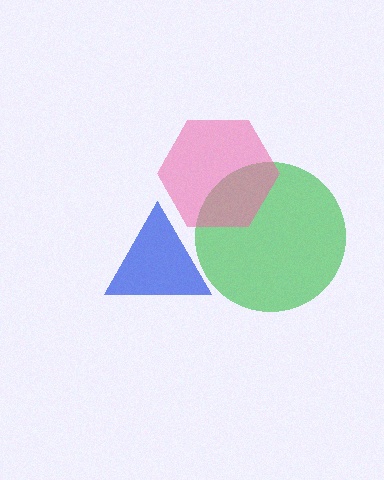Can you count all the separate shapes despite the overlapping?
Yes, there are 3 separate shapes.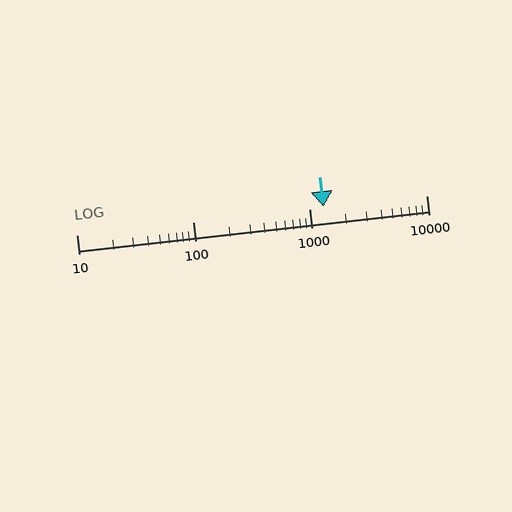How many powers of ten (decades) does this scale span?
The scale spans 3 decades, from 10 to 10000.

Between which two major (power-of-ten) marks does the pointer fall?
The pointer is between 1000 and 10000.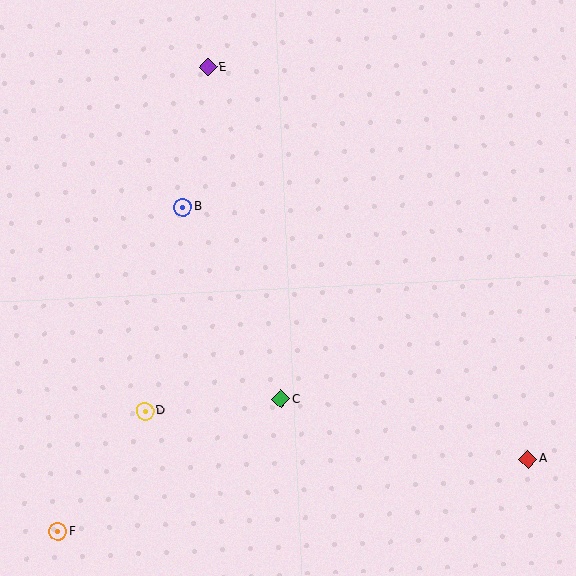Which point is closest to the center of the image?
Point C at (281, 399) is closest to the center.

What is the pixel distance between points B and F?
The distance between B and F is 348 pixels.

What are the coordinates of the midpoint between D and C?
The midpoint between D and C is at (213, 405).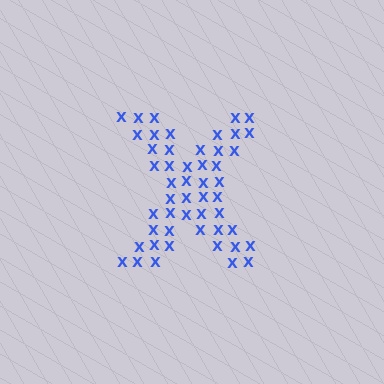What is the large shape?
The large shape is the letter X.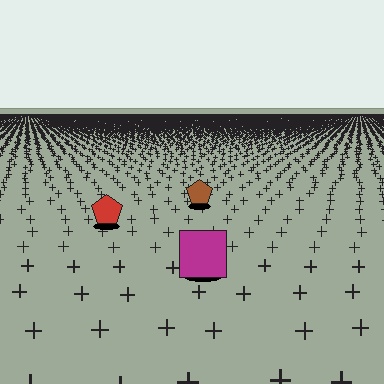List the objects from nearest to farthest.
From nearest to farthest: the magenta square, the red pentagon, the brown pentagon.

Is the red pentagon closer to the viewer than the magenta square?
No. The magenta square is closer — you can tell from the texture gradient: the ground texture is coarser near it.